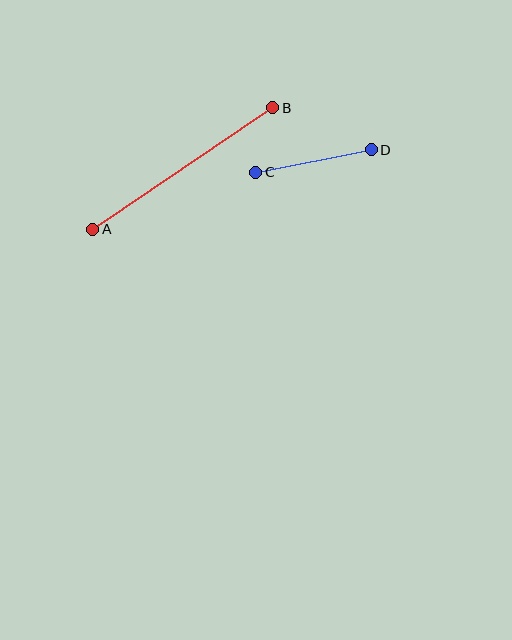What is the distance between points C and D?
The distance is approximately 118 pixels.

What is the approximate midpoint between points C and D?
The midpoint is at approximately (313, 161) pixels.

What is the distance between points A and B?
The distance is approximately 217 pixels.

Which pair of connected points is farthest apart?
Points A and B are farthest apart.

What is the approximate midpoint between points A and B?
The midpoint is at approximately (183, 168) pixels.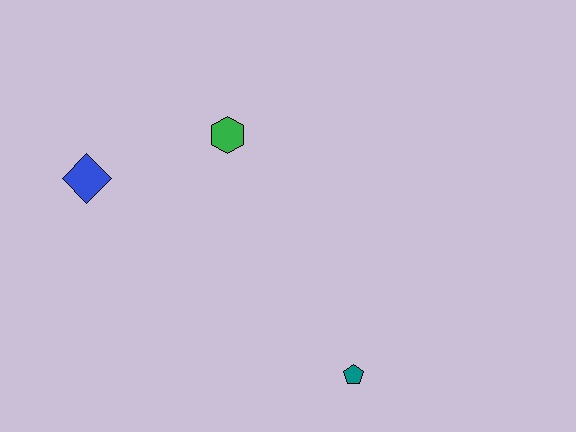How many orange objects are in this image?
There are no orange objects.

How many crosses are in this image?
There are no crosses.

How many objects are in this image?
There are 3 objects.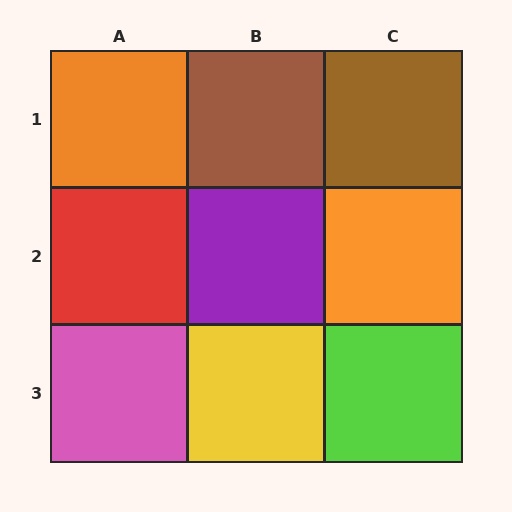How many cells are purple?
1 cell is purple.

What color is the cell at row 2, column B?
Purple.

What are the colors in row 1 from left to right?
Orange, brown, brown.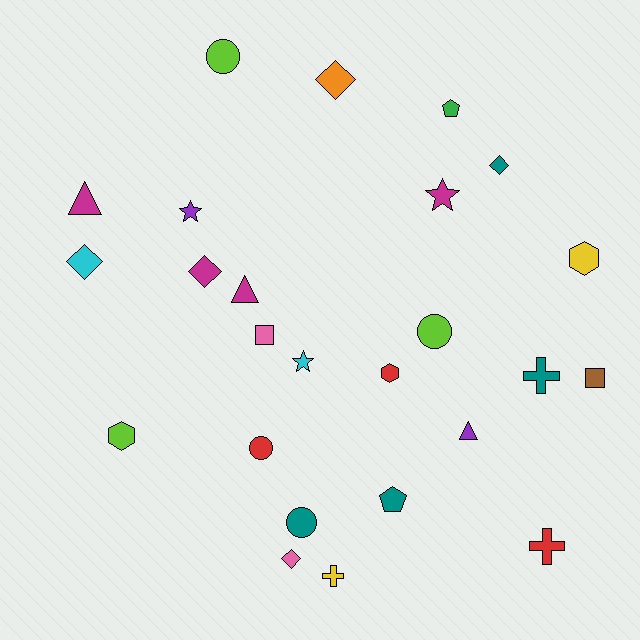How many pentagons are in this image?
There are 2 pentagons.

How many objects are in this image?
There are 25 objects.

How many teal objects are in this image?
There are 4 teal objects.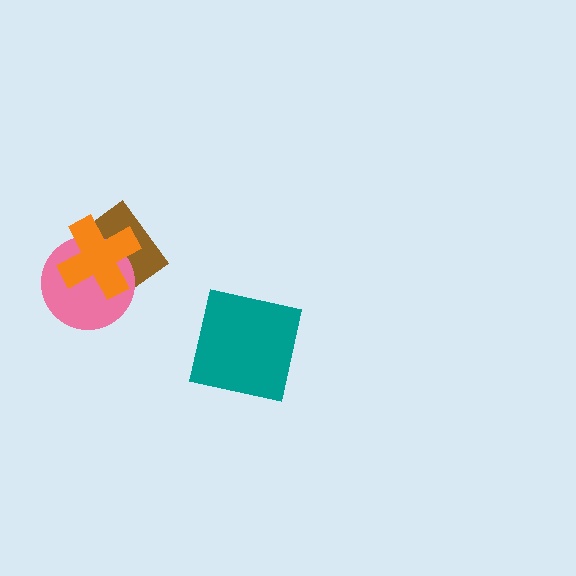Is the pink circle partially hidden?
Yes, it is partially covered by another shape.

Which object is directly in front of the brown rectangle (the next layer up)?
The pink circle is directly in front of the brown rectangle.